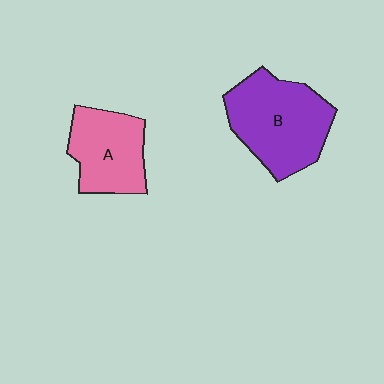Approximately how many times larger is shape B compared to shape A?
Approximately 1.4 times.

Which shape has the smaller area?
Shape A (pink).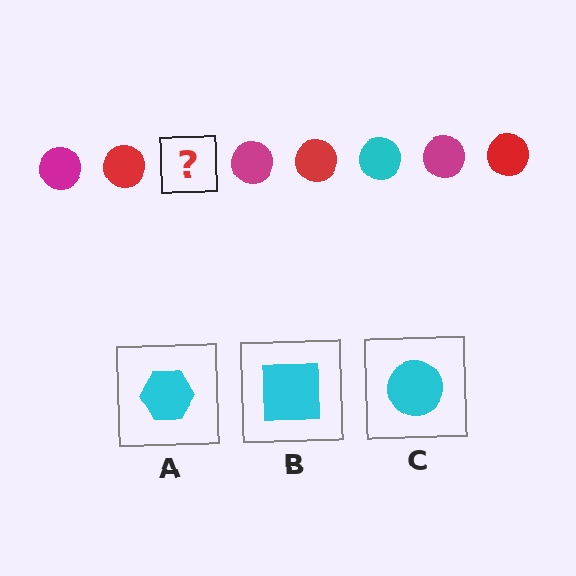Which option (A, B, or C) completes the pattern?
C.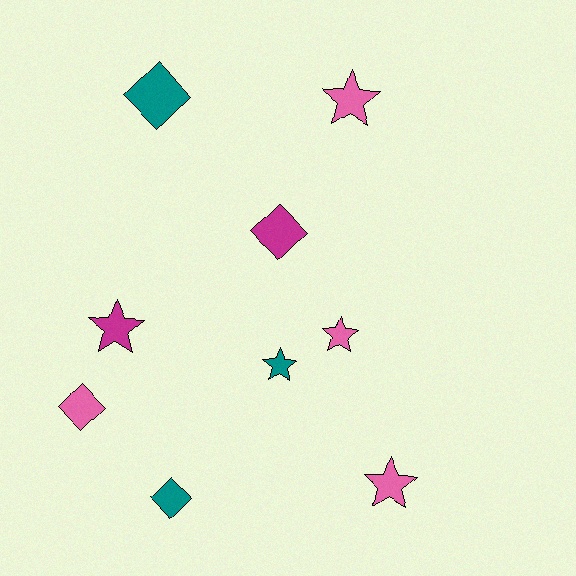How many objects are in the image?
There are 9 objects.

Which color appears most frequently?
Pink, with 4 objects.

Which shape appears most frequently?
Star, with 5 objects.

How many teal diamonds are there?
There are 2 teal diamonds.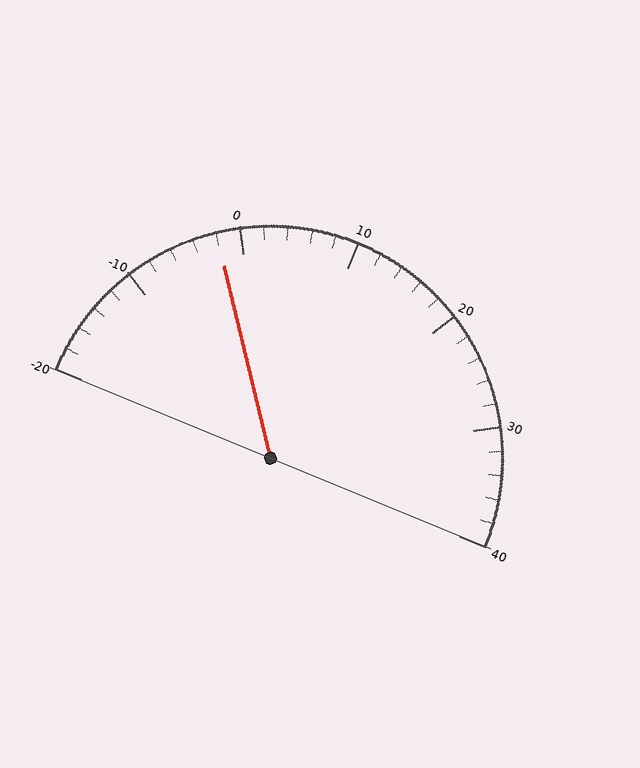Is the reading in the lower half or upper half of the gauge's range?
The reading is in the lower half of the range (-20 to 40).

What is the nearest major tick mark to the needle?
The nearest major tick mark is 0.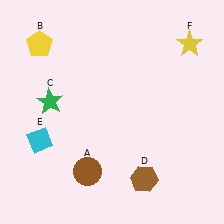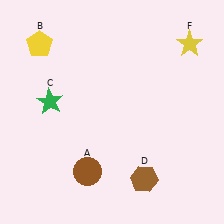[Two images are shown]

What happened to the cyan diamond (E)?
The cyan diamond (E) was removed in Image 2. It was in the bottom-left area of Image 1.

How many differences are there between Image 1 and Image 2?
There is 1 difference between the two images.